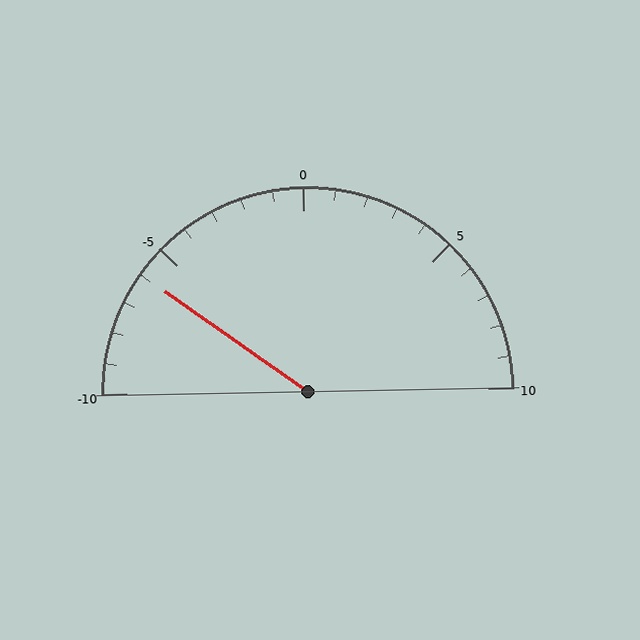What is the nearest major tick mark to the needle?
The nearest major tick mark is -5.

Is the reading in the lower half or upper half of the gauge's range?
The reading is in the lower half of the range (-10 to 10).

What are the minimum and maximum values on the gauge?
The gauge ranges from -10 to 10.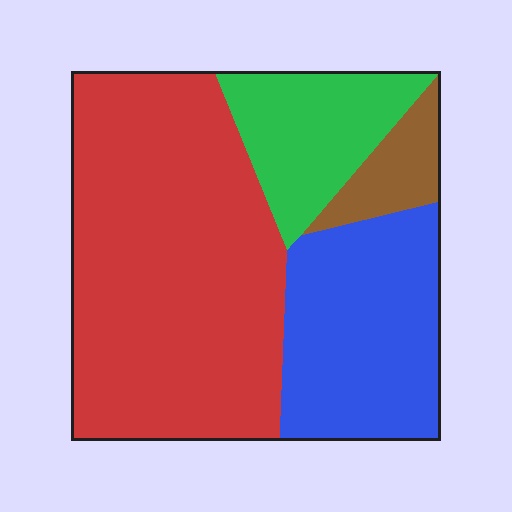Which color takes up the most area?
Red, at roughly 55%.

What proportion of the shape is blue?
Blue covers roughly 25% of the shape.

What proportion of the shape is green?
Green covers about 15% of the shape.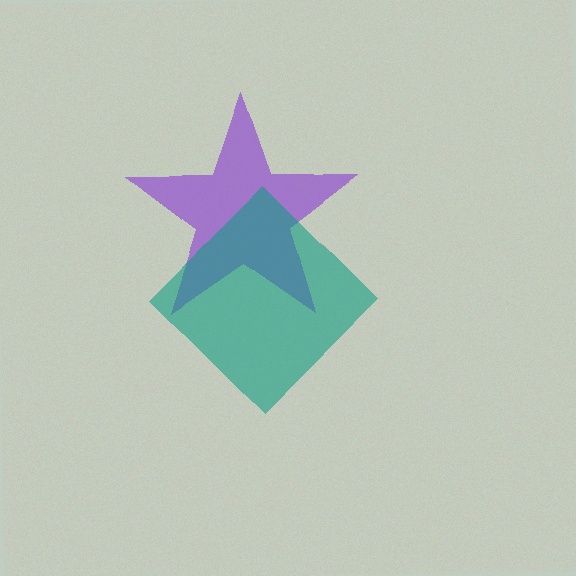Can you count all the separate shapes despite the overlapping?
Yes, there are 2 separate shapes.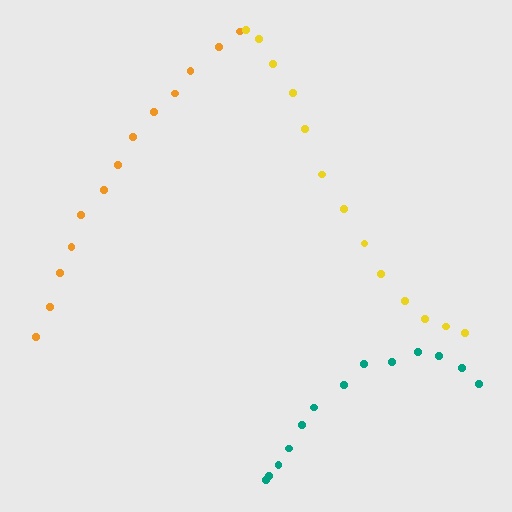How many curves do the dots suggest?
There are 3 distinct paths.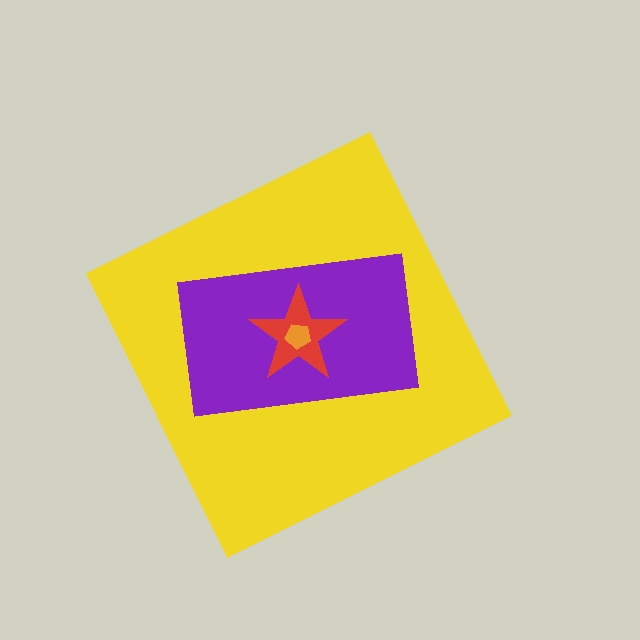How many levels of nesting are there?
4.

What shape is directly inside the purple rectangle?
The red star.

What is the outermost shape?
The yellow diamond.